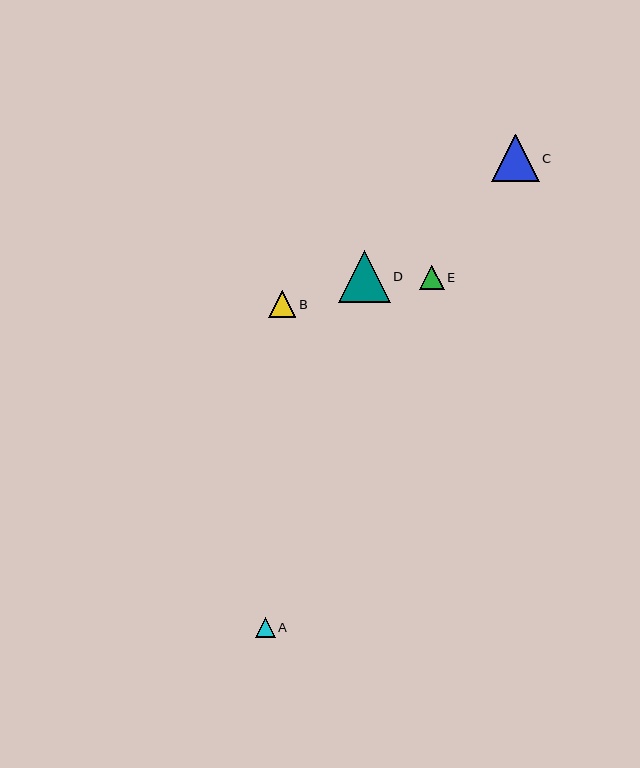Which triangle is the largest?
Triangle D is the largest with a size of approximately 52 pixels.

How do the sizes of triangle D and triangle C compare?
Triangle D and triangle C are approximately the same size.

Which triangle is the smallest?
Triangle A is the smallest with a size of approximately 20 pixels.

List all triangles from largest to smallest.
From largest to smallest: D, C, B, E, A.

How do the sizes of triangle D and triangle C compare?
Triangle D and triangle C are approximately the same size.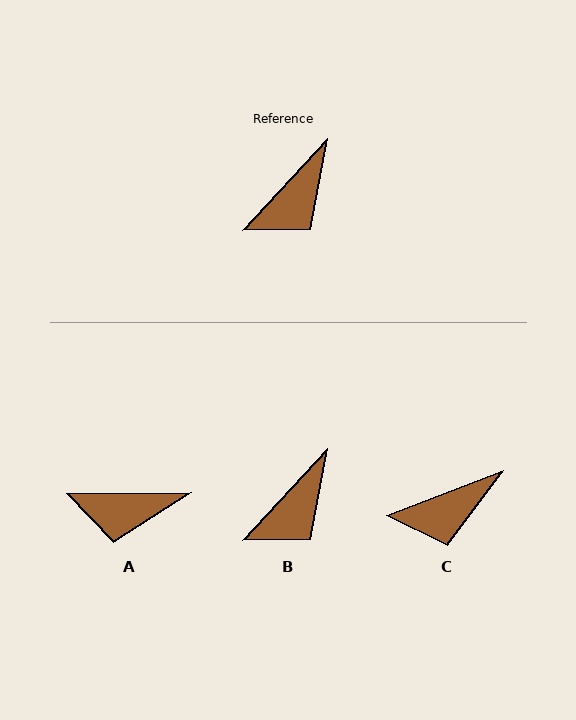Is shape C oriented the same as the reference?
No, it is off by about 26 degrees.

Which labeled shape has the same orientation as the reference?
B.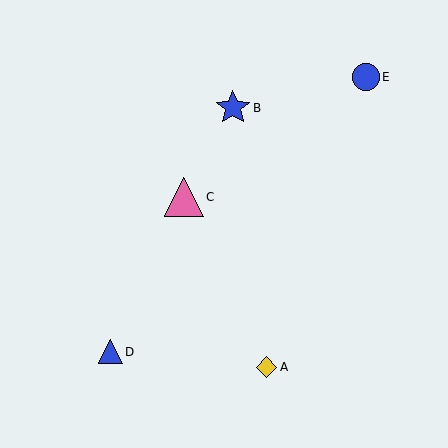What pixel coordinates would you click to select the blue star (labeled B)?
Click at (233, 108) to select the blue star B.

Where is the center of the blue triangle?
The center of the blue triangle is at (110, 352).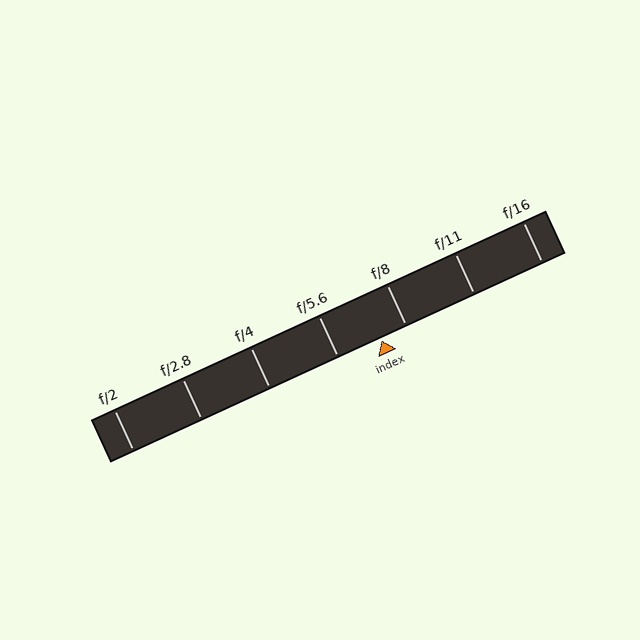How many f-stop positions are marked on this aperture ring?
There are 7 f-stop positions marked.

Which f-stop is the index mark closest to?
The index mark is closest to f/8.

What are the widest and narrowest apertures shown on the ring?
The widest aperture shown is f/2 and the narrowest is f/16.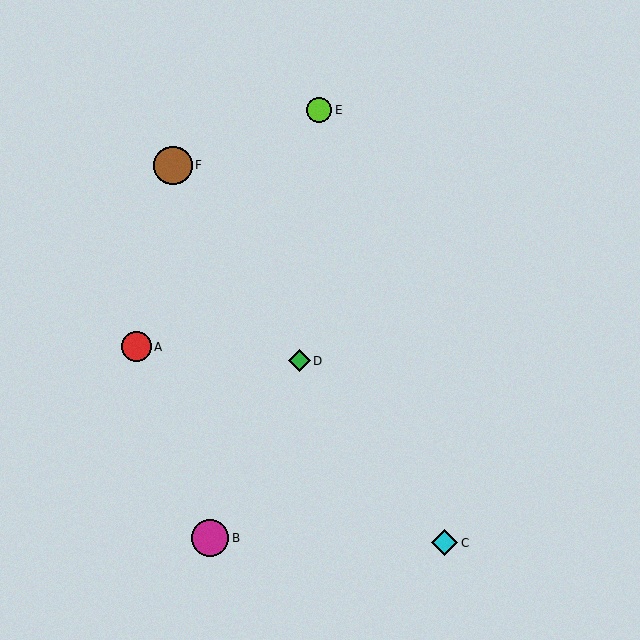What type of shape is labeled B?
Shape B is a magenta circle.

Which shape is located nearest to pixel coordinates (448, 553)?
The cyan diamond (labeled C) at (445, 543) is nearest to that location.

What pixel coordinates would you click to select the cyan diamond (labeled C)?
Click at (445, 543) to select the cyan diamond C.